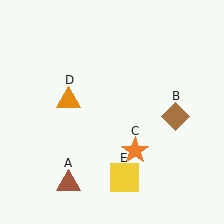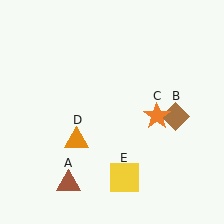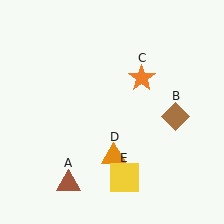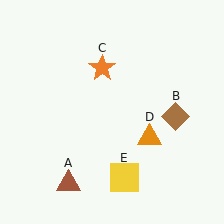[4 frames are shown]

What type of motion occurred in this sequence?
The orange star (object C), orange triangle (object D) rotated counterclockwise around the center of the scene.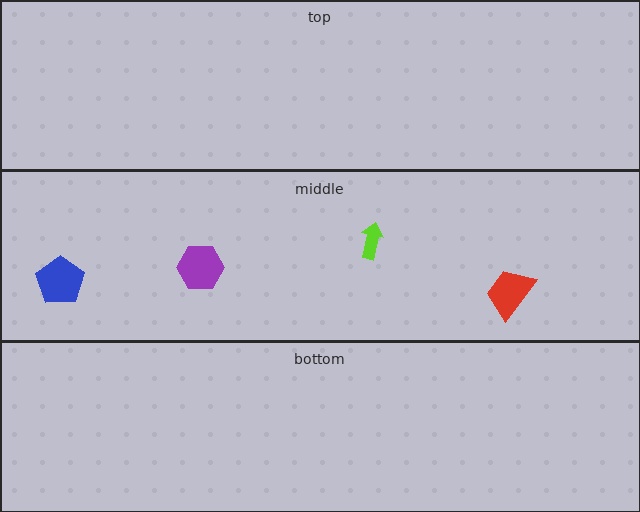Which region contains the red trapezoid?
The middle region.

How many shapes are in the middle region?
4.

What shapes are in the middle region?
The blue pentagon, the red trapezoid, the lime arrow, the purple hexagon.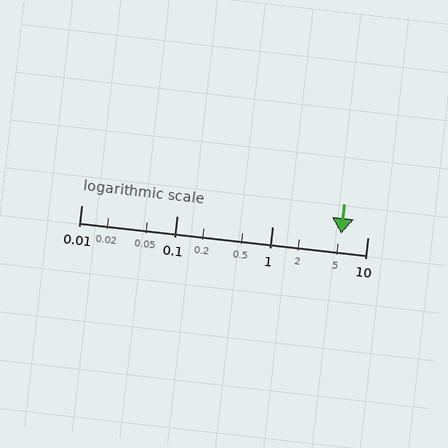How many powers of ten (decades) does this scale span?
The scale spans 3 decades, from 0.01 to 10.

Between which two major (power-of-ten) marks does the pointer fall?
The pointer is between 1 and 10.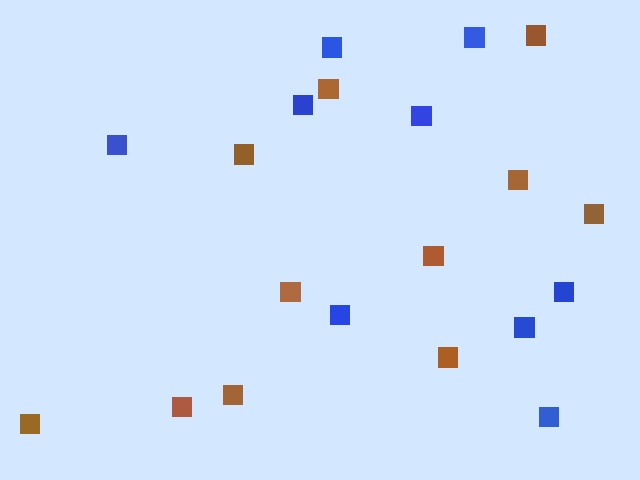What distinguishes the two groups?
There are 2 groups: one group of blue squares (9) and one group of brown squares (11).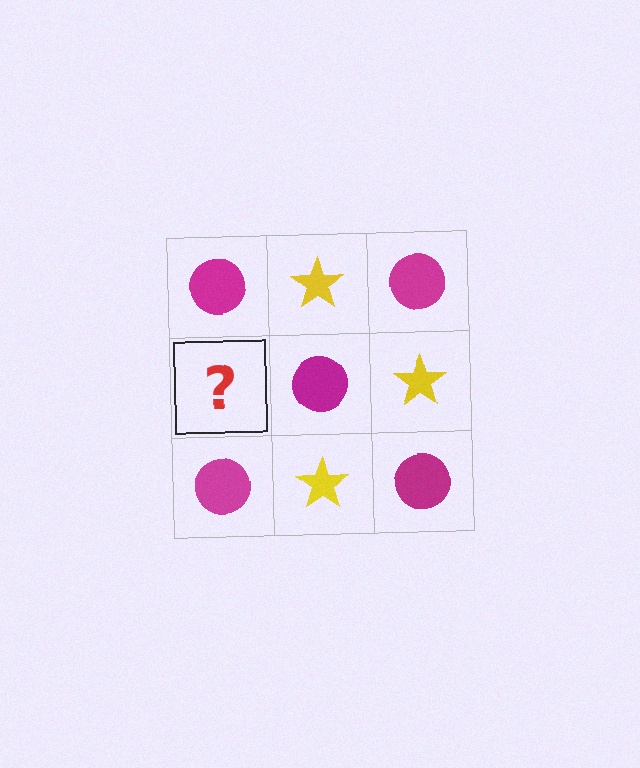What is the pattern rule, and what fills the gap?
The rule is that it alternates magenta circle and yellow star in a checkerboard pattern. The gap should be filled with a yellow star.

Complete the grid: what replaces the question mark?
The question mark should be replaced with a yellow star.